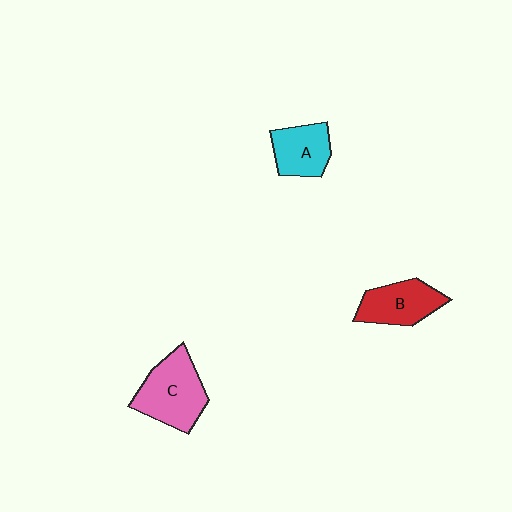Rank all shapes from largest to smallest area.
From largest to smallest: C (pink), B (red), A (cyan).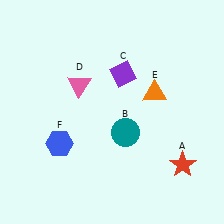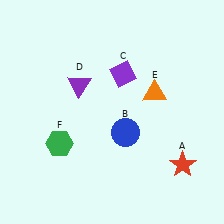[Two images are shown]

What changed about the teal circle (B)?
In Image 1, B is teal. In Image 2, it changed to blue.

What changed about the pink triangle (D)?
In Image 1, D is pink. In Image 2, it changed to purple.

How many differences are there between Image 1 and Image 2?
There are 3 differences between the two images.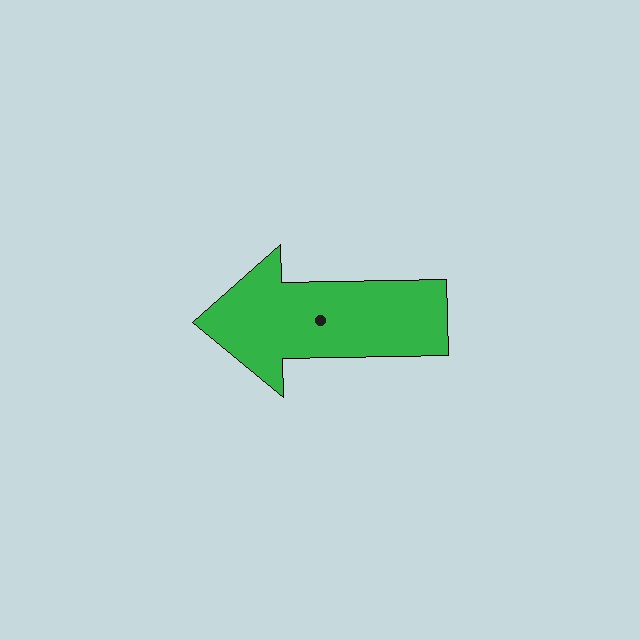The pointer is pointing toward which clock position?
Roughly 9 o'clock.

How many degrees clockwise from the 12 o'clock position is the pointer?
Approximately 269 degrees.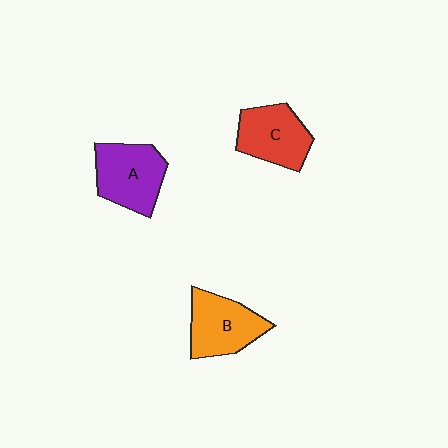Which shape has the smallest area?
Shape C (red).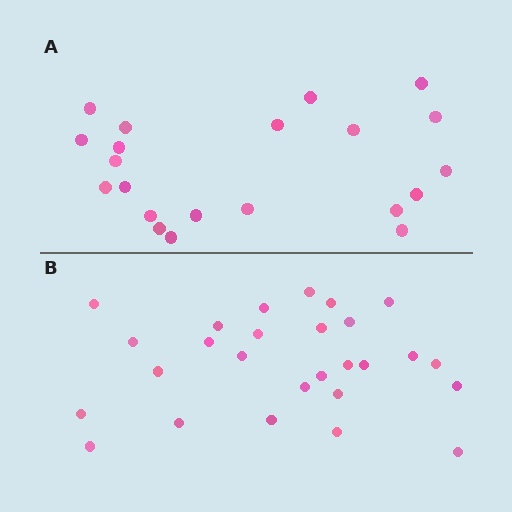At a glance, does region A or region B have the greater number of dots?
Region B (the bottom region) has more dots.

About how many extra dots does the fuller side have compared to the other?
Region B has about 6 more dots than region A.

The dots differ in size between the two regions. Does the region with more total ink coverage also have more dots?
No. Region A has more total ink coverage because its dots are larger, but region B actually contains more individual dots. Total area can be misleading — the number of items is what matters here.